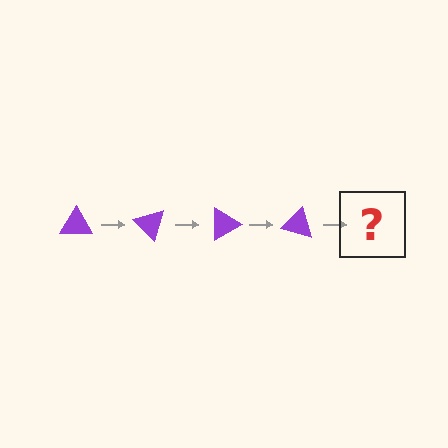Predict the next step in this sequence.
The next step is a purple triangle rotated 180 degrees.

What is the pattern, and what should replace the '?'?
The pattern is that the triangle rotates 45 degrees each step. The '?' should be a purple triangle rotated 180 degrees.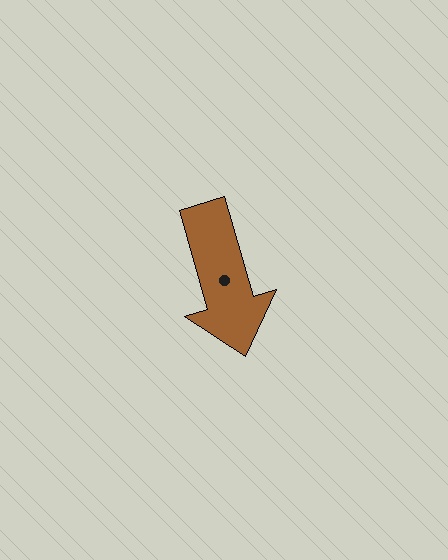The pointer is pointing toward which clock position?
Roughly 5 o'clock.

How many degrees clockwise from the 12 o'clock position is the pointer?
Approximately 164 degrees.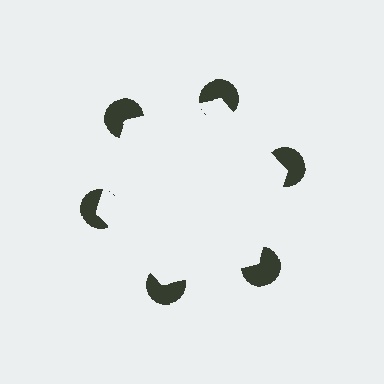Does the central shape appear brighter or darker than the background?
It typically appears slightly brighter than the background, even though no actual brightness change is drawn.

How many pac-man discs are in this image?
There are 6 — one at each vertex of the illusory hexagon.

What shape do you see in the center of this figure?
An illusory hexagon — its edges are inferred from the aligned wedge cuts in the pac-man discs, not physically drawn.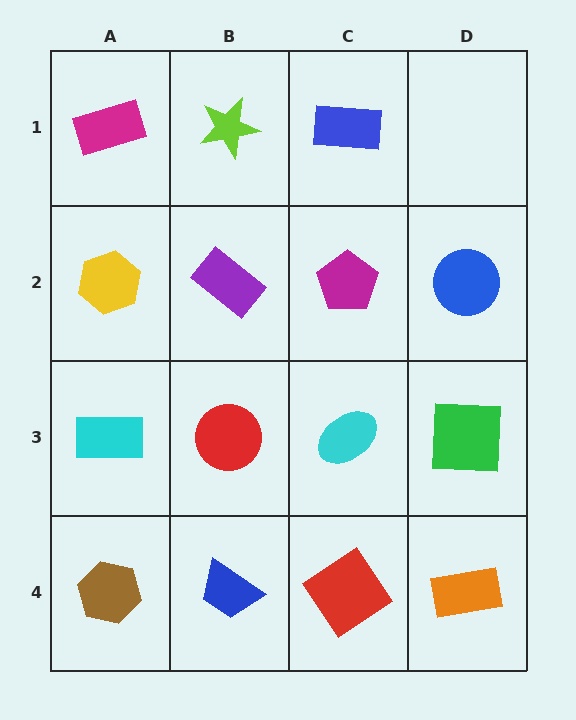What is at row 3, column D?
A green square.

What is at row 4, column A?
A brown hexagon.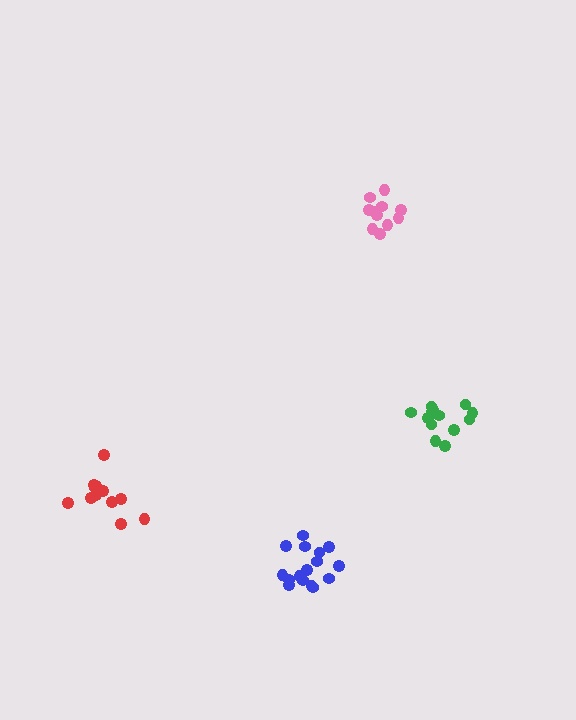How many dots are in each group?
Group 1: 11 dots, Group 2: 16 dots, Group 3: 13 dots, Group 4: 13 dots (53 total).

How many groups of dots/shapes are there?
There are 4 groups.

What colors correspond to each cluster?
The clusters are colored: pink, blue, green, red.